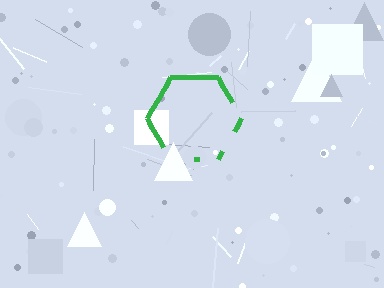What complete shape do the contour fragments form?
The contour fragments form a hexagon.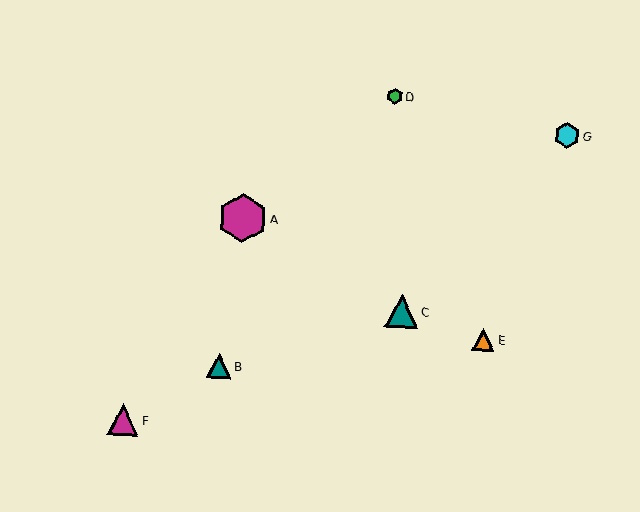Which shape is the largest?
The magenta hexagon (labeled A) is the largest.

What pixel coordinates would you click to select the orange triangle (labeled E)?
Click at (483, 340) to select the orange triangle E.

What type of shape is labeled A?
Shape A is a magenta hexagon.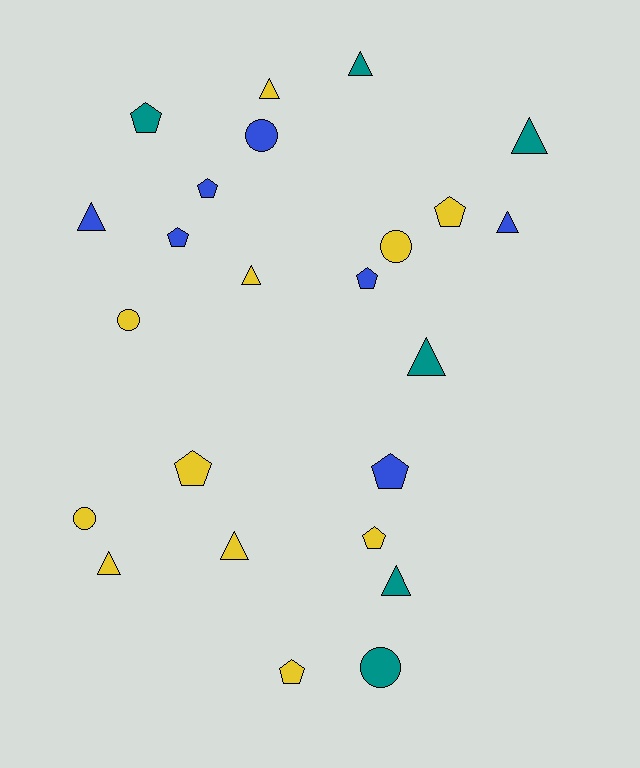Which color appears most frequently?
Yellow, with 11 objects.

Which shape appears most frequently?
Triangle, with 10 objects.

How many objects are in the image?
There are 24 objects.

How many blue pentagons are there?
There are 4 blue pentagons.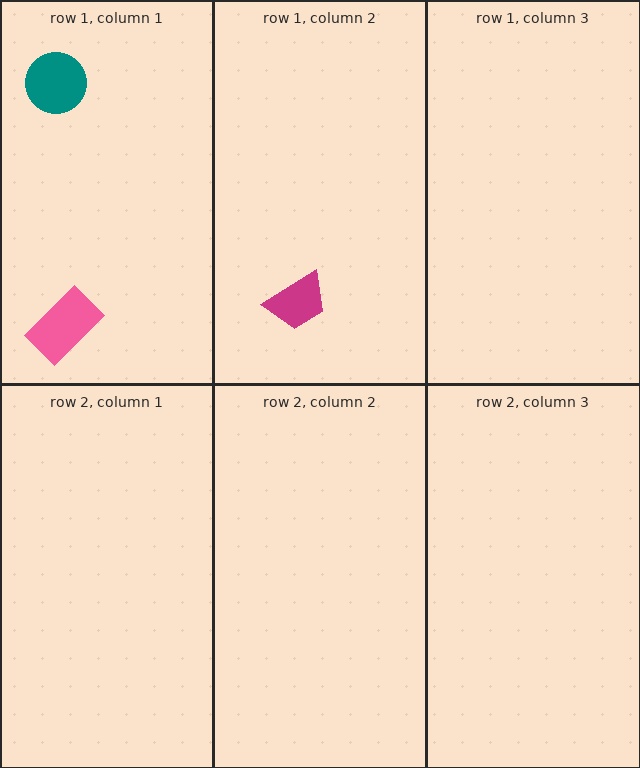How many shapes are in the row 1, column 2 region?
1.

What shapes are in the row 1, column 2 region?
The magenta trapezoid.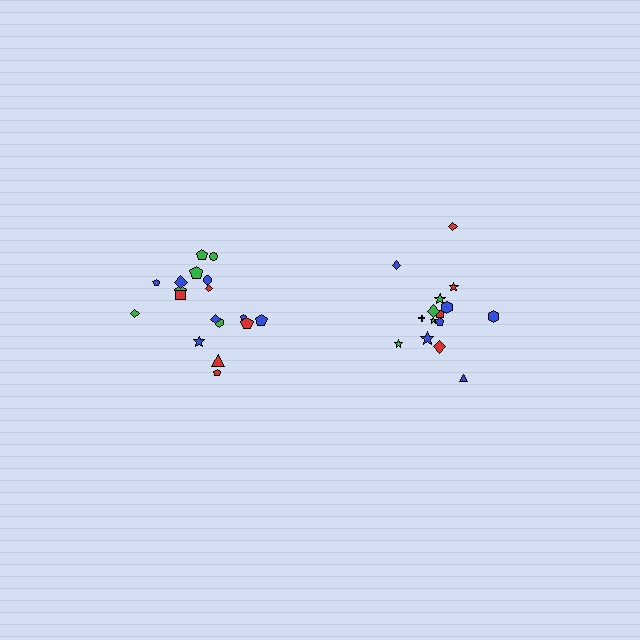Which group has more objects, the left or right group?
The left group.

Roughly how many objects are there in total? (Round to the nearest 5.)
Roughly 35 objects in total.